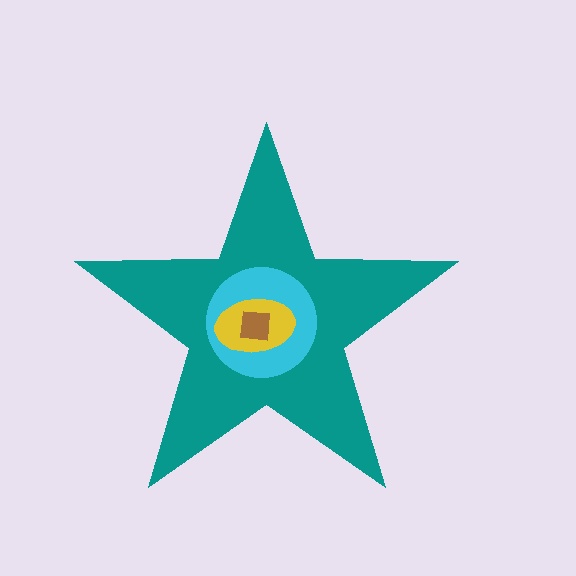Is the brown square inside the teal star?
Yes.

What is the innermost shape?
The brown square.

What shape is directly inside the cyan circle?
The yellow ellipse.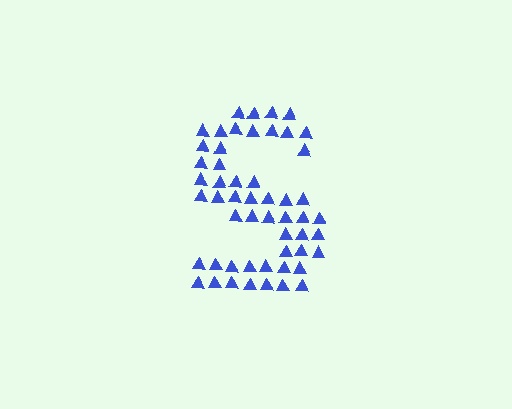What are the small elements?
The small elements are triangles.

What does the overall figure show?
The overall figure shows the letter S.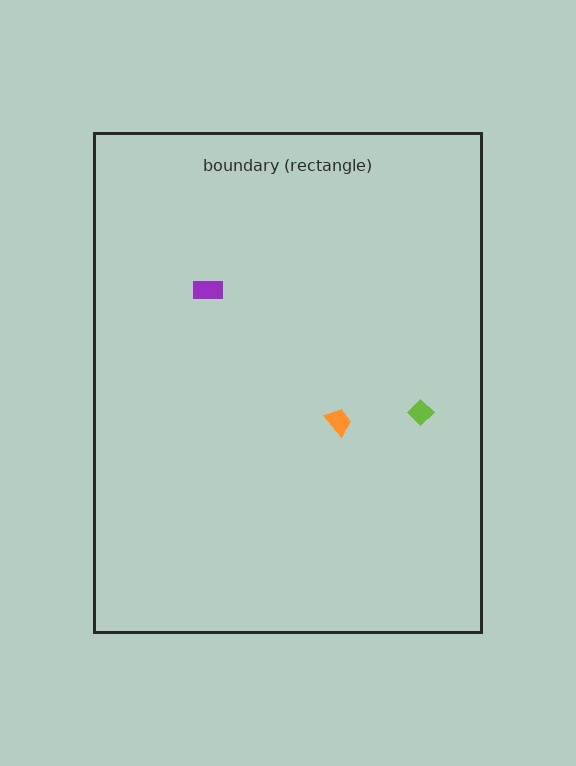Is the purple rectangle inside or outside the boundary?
Inside.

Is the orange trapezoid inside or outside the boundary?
Inside.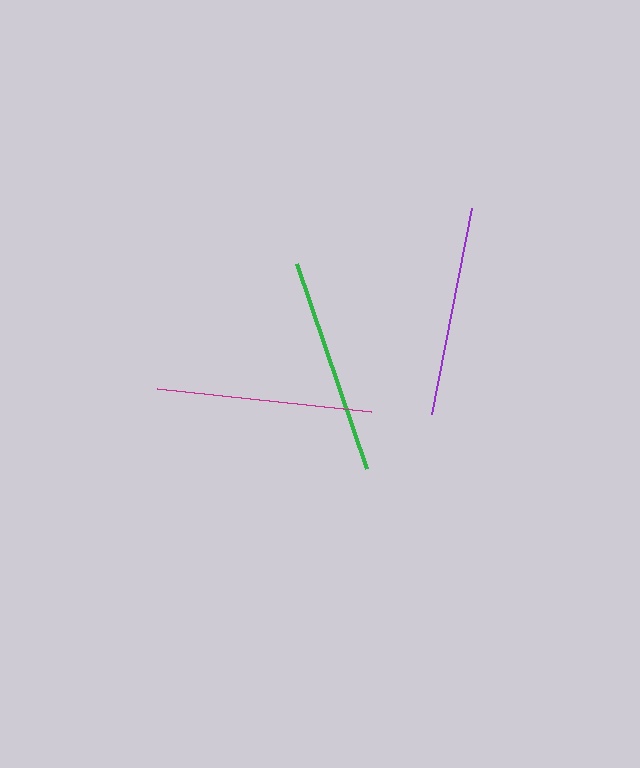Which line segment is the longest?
The green line is the longest at approximately 216 pixels.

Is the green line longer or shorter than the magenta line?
The green line is longer than the magenta line.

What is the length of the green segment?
The green segment is approximately 216 pixels long.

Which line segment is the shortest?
The purple line is the shortest at approximately 210 pixels.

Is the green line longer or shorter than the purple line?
The green line is longer than the purple line.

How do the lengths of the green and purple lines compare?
The green and purple lines are approximately the same length.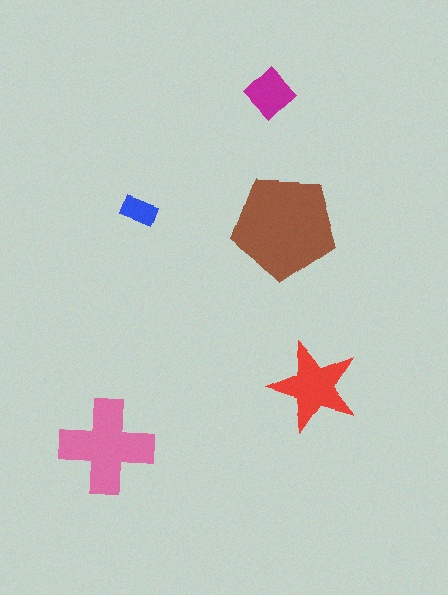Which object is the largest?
The brown pentagon.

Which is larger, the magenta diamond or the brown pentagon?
The brown pentagon.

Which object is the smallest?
The blue rectangle.